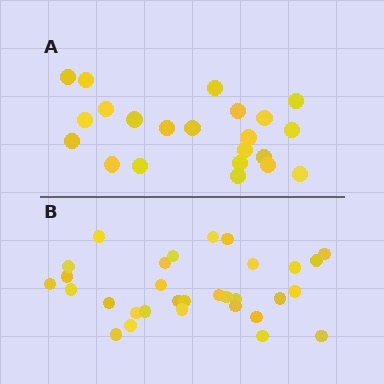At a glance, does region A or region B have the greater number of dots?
Region B (the bottom region) has more dots.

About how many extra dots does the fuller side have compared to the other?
Region B has roughly 8 or so more dots than region A.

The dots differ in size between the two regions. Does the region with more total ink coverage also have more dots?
No. Region A has more total ink coverage because its dots are larger, but region B actually contains more individual dots. Total area can be misleading — the number of items is what matters here.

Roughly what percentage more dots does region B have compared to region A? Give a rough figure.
About 40% more.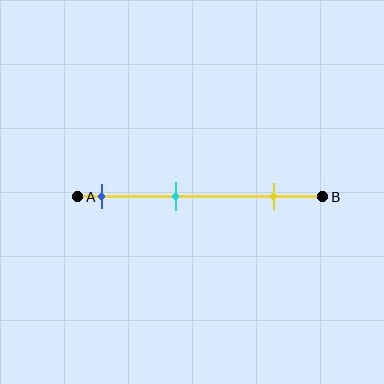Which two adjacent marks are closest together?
The blue and cyan marks are the closest adjacent pair.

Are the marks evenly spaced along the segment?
Yes, the marks are approximately evenly spaced.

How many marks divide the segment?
There are 3 marks dividing the segment.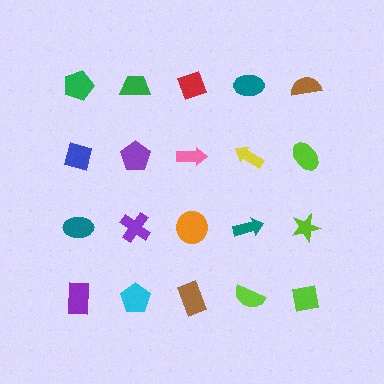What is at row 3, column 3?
An orange circle.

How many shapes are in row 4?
5 shapes.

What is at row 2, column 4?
A yellow arrow.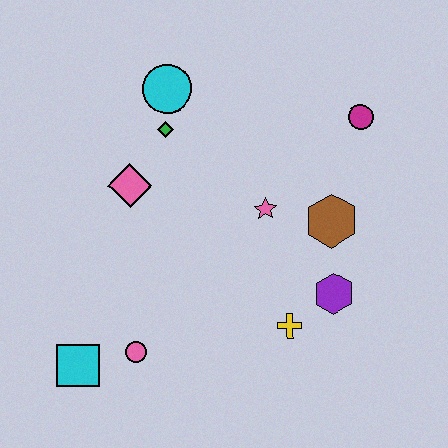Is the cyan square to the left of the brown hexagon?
Yes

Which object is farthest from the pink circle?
The magenta circle is farthest from the pink circle.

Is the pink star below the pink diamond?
Yes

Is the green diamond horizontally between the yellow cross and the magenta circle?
No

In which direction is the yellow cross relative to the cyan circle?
The yellow cross is below the cyan circle.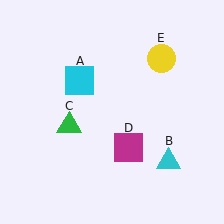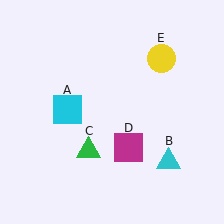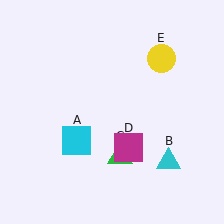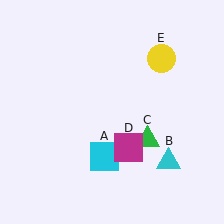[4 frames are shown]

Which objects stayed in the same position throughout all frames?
Cyan triangle (object B) and magenta square (object D) and yellow circle (object E) remained stationary.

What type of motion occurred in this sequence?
The cyan square (object A), green triangle (object C) rotated counterclockwise around the center of the scene.